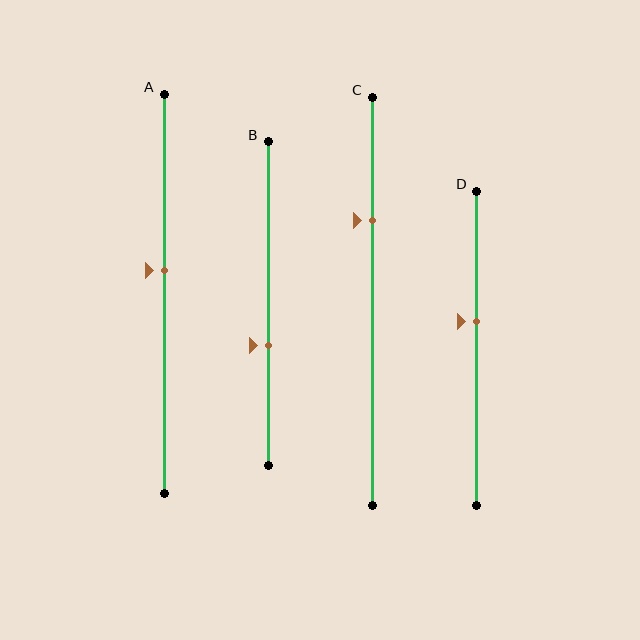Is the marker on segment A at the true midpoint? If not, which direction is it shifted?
No, the marker on segment A is shifted upward by about 6% of the segment length.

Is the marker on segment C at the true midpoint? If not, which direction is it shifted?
No, the marker on segment C is shifted upward by about 20% of the segment length.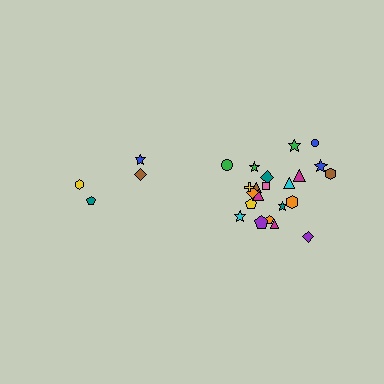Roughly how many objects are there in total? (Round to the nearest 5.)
Roughly 25 objects in total.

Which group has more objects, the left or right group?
The right group.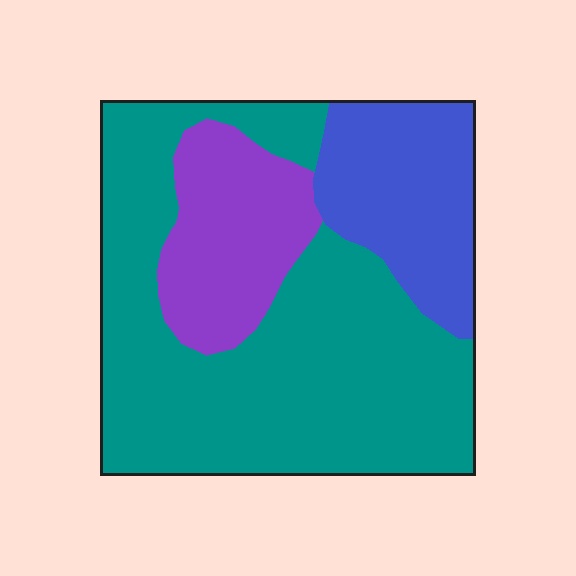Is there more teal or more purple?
Teal.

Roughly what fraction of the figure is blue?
Blue takes up about one fifth (1/5) of the figure.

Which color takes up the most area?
Teal, at roughly 60%.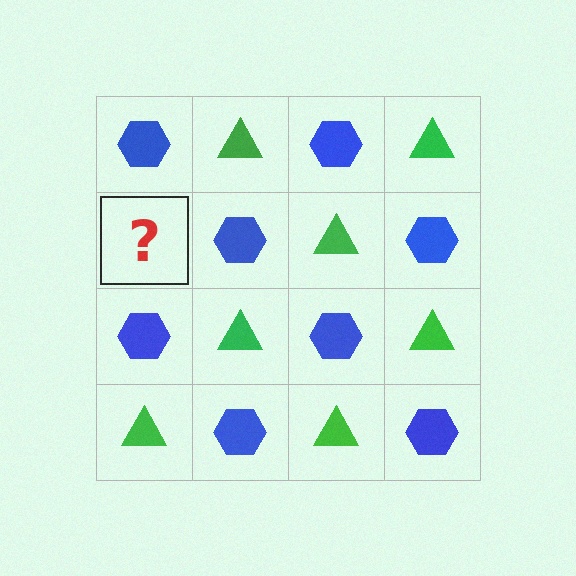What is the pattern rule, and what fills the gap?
The rule is that it alternates blue hexagon and green triangle in a checkerboard pattern. The gap should be filled with a green triangle.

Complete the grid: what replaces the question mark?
The question mark should be replaced with a green triangle.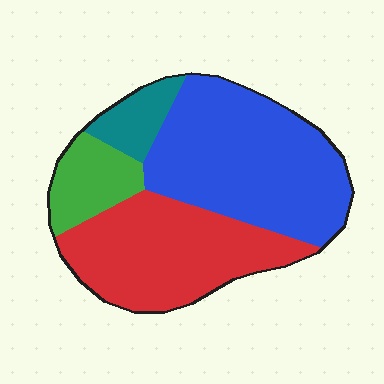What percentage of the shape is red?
Red covers 35% of the shape.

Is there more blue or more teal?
Blue.